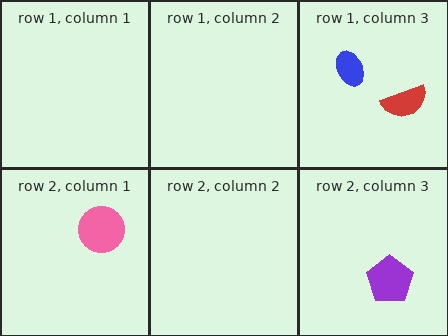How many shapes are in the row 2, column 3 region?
1.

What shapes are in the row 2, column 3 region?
The purple pentagon.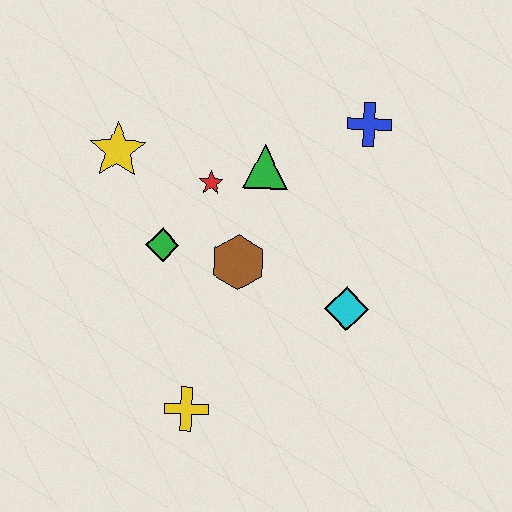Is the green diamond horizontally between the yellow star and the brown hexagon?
Yes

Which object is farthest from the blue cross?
The yellow cross is farthest from the blue cross.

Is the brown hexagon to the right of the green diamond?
Yes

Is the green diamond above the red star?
No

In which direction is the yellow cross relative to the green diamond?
The yellow cross is below the green diamond.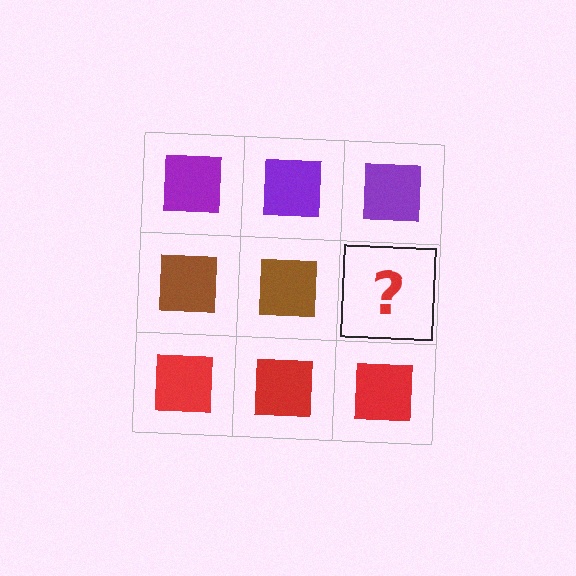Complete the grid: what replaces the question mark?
The question mark should be replaced with a brown square.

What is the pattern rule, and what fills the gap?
The rule is that each row has a consistent color. The gap should be filled with a brown square.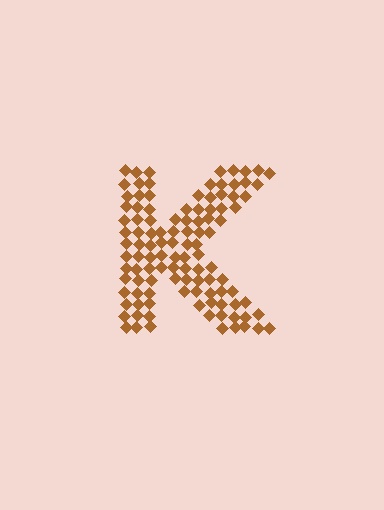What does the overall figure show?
The overall figure shows the letter K.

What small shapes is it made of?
It is made of small diamonds.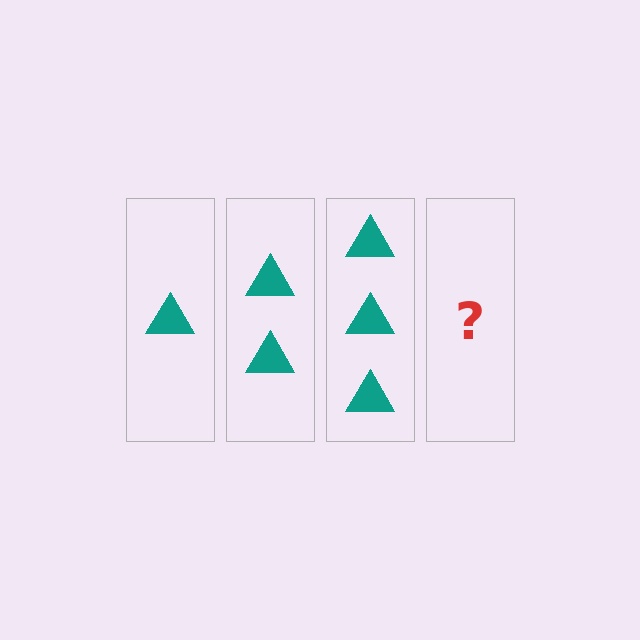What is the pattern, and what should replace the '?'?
The pattern is that each step adds one more triangle. The '?' should be 4 triangles.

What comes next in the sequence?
The next element should be 4 triangles.